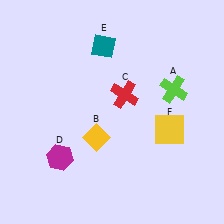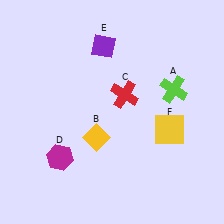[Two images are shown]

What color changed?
The diamond (E) changed from teal in Image 1 to purple in Image 2.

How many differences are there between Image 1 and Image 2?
There is 1 difference between the two images.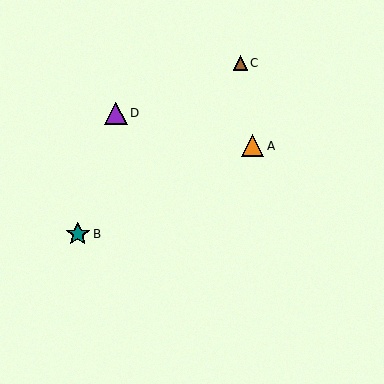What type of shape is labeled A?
Shape A is an orange triangle.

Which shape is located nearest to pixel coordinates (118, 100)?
The purple triangle (labeled D) at (116, 113) is nearest to that location.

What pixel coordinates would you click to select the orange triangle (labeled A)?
Click at (253, 146) to select the orange triangle A.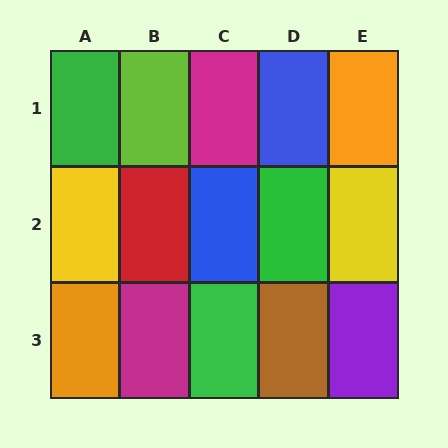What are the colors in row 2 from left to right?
Yellow, red, blue, green, yellow.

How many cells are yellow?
2 cells are yellow.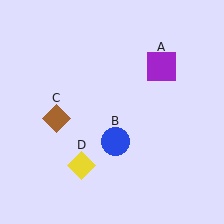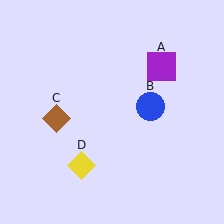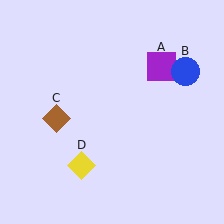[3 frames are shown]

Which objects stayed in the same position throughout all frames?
Purple square (object A) and brown diamond (object C) and yellow diamond (object D) remained stationary.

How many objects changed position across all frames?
1 object changed position: blue circle (object B).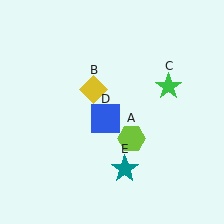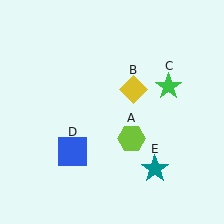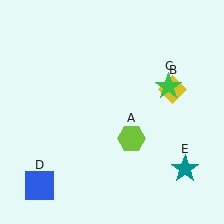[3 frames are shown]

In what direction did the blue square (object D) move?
The blue square (object D) moved down and to the left.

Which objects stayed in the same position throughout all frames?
Lime hexagon (object A) and green star (object C) remained stationary.